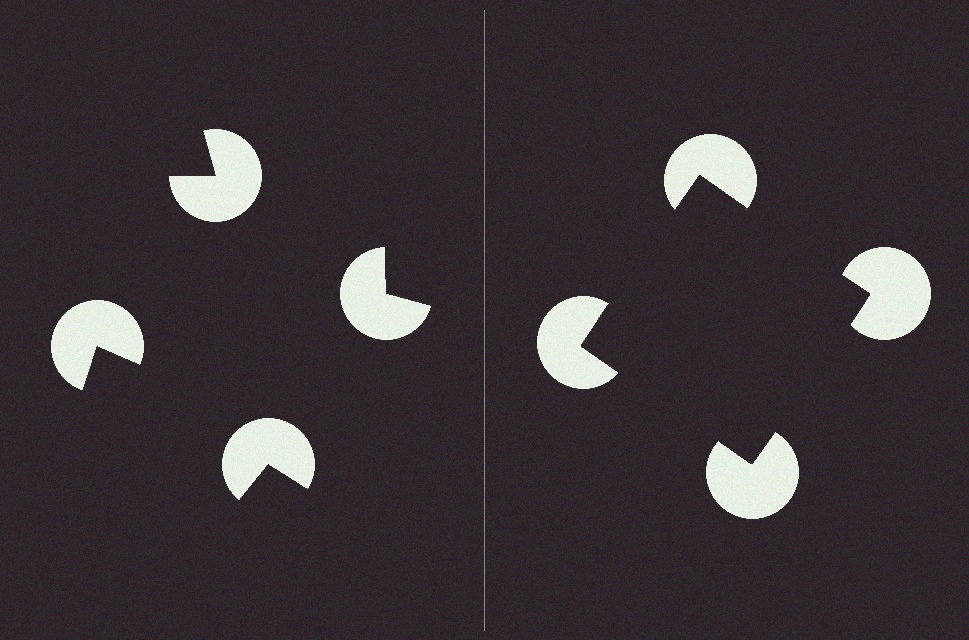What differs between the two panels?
The pac-man discs are positioned identically on both sides; only the wedge orientations differ. On the right they align to a square; on the left they are misaligned.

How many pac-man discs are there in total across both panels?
8 — 4 on each side.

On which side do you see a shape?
An illusory square appears on the right side. On the left side the wedge cuts are rotated, so no coherent shape forms.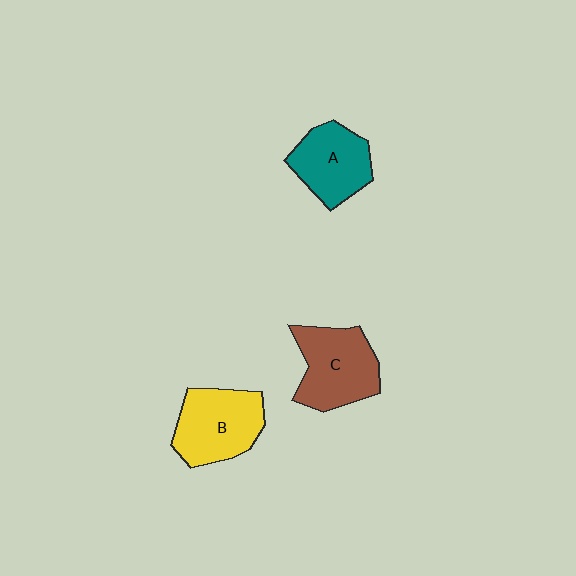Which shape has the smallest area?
Shape A (teal).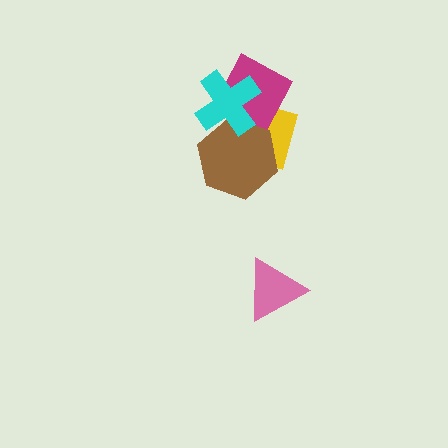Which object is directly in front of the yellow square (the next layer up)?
The magenta diamond is directly in front of the yellow square.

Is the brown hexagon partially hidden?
Yes, it is partially covered by another shape.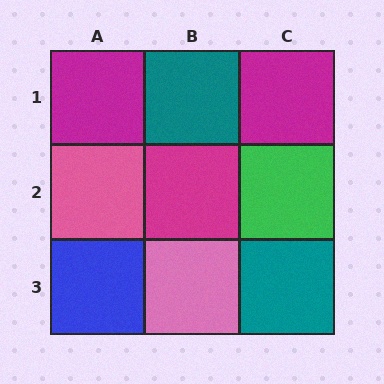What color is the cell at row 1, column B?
Teal.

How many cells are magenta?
3 cells are magenta.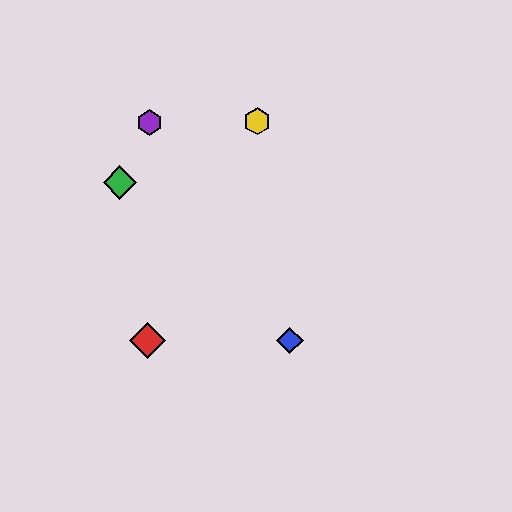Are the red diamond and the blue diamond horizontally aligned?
Yes, both are at y≈341.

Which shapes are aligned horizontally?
The red diamond, the blue diamond are aligned horizontally.